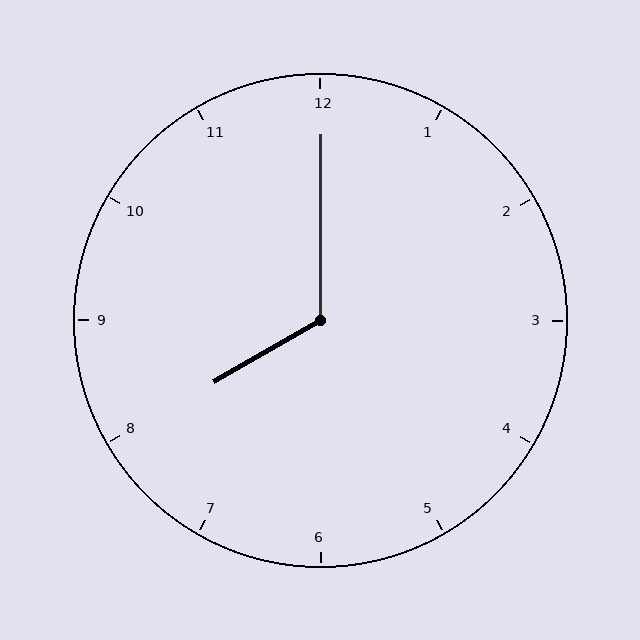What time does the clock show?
8:00.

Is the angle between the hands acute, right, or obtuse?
It is obtuse.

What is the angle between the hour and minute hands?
Approximately 120 degrees.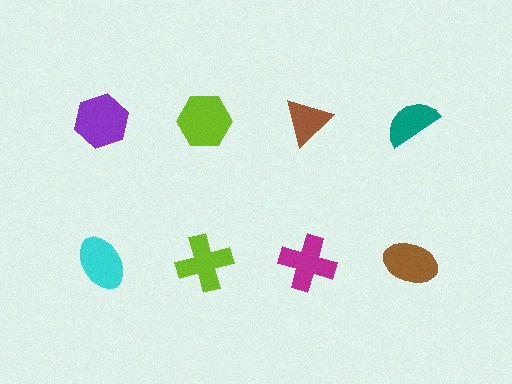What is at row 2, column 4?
A brown ellipse.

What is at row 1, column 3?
A brown triangle.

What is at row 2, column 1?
A cyan ellipse.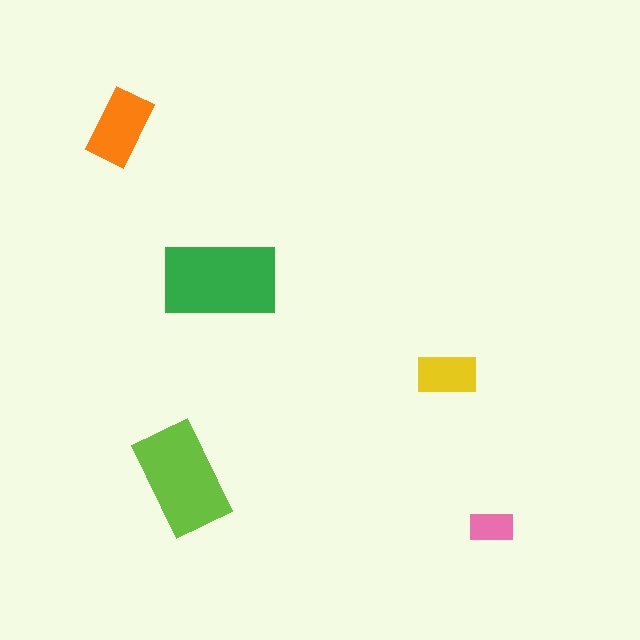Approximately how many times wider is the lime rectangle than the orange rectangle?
About 1.5 times wider.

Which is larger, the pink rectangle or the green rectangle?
The green one.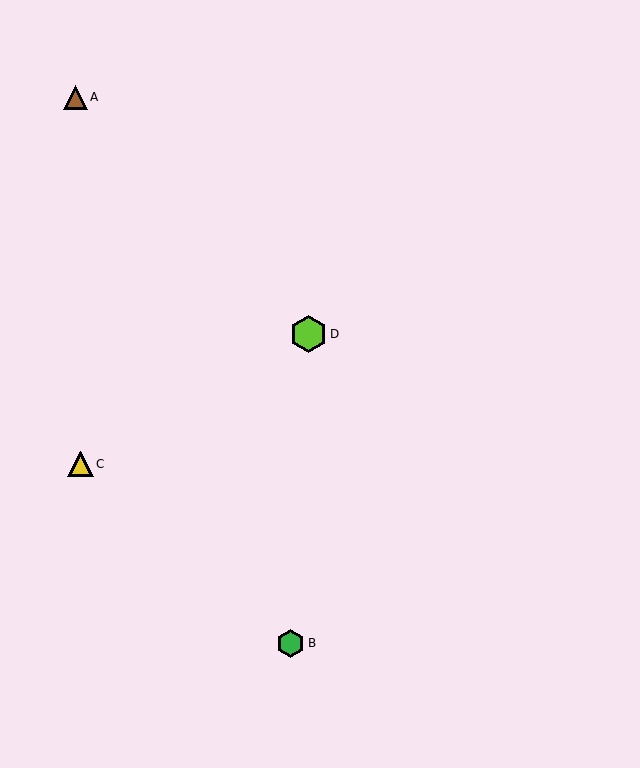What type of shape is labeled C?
Shape C is a yellow triangle.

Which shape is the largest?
The lime hexagon (labeled D) is the largest.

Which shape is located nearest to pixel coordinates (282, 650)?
The green hexagon (labeled B) at (291, 643) is nearest to that location.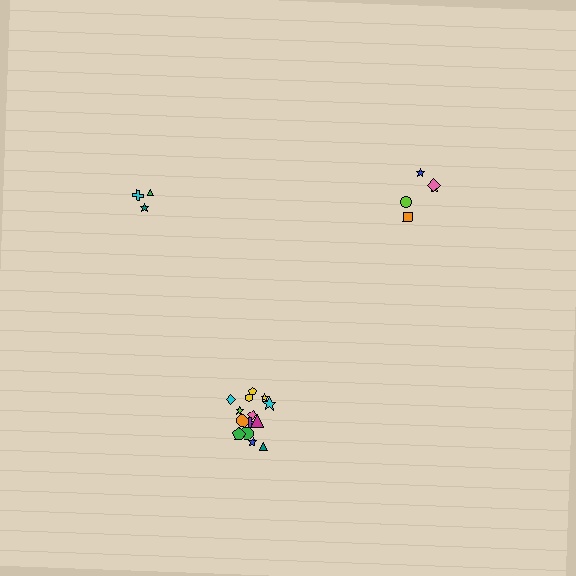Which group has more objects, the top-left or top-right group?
The top-right group.